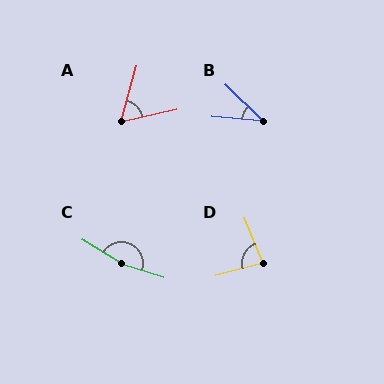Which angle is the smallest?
B, at approximately 39 degrees.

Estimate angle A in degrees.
Approximately 61 degrees.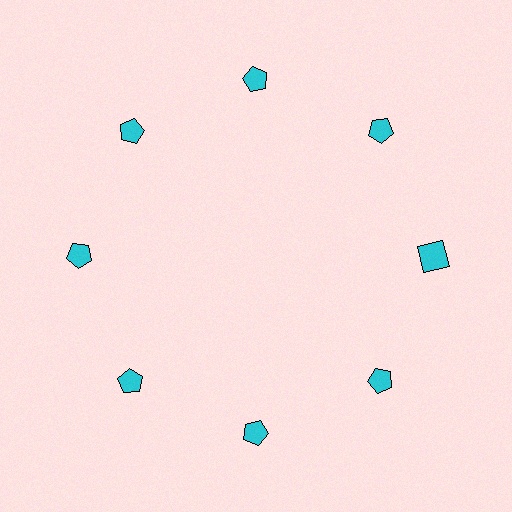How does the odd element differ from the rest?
It has a different shape: square instead of pentagon.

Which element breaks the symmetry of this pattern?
The cyan square at roughly the 3 o'clock position breaks the symmetry. All other shapes are cyan pentagons.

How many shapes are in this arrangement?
There are 8 shapes arranged in a ring pattern.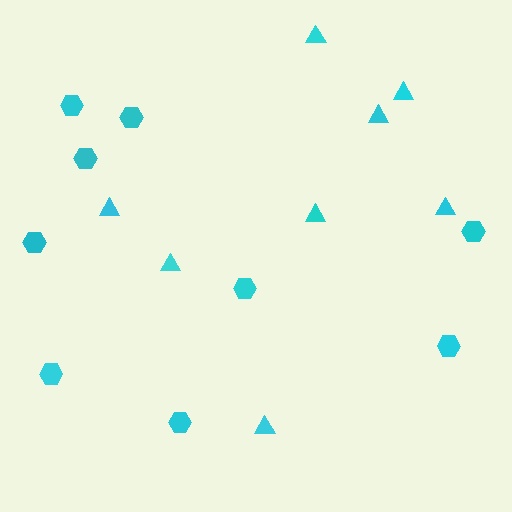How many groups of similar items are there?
There are 2 groups: one group of triangles (8) and one group of hexagons (9).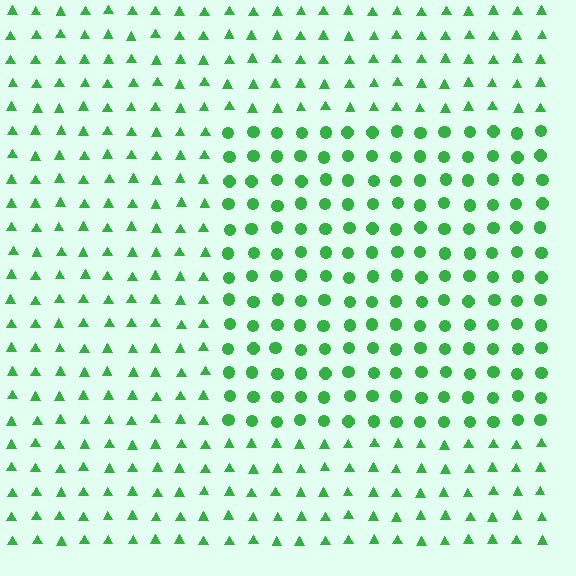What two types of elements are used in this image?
The image uses circles inside the rectangle region and triangles outside it.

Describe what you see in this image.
The image is filled with small green elements arranged in a uniform grid. A rectangle-shaped region contains circles, while the surrounding area contains triangles. The boundary is defined purely by the change in element shape.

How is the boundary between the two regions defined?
The boundary is defined by a change in element shape: circles inside vs. triangles outside. All elements share the same color and spacing.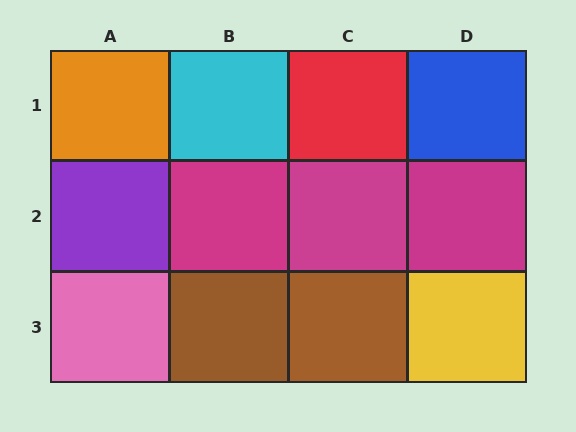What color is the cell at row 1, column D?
Blue.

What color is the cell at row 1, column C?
Red.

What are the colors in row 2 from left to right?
Purple, magenta, magenta, magenta.